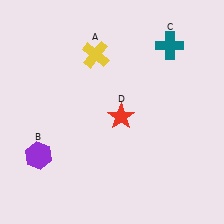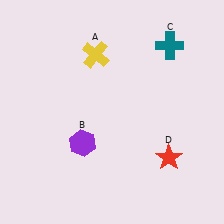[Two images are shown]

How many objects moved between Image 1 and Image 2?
2 objects moved between the two images.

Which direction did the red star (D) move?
The red star (D) moved right.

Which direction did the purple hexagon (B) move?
The purple hexagon (B) moved right.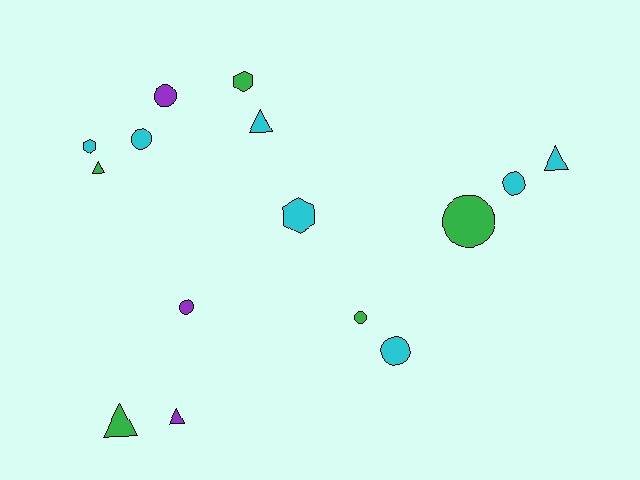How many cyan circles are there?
There are 3 cyan circles.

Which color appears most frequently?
Cyan, with 7 objects.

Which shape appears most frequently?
Circle, with 7 objects.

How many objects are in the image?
There are 15 objects.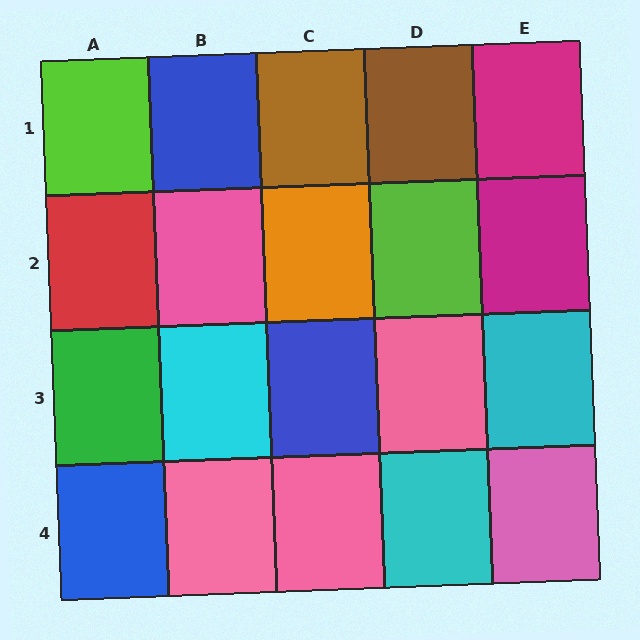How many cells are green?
1 cell is green.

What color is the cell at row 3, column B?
Cyan.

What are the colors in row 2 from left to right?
Red, pink, orange, lime, magenta.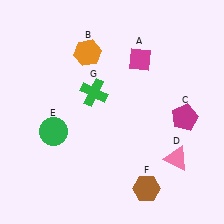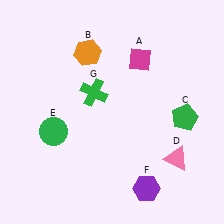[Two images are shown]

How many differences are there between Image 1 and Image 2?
There are 2 differences between the two images.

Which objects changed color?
C changed from magenta to green. F changed from brown to purple.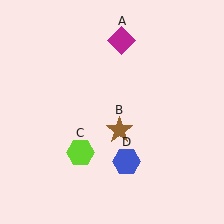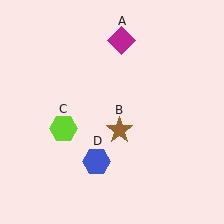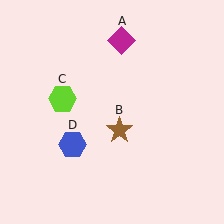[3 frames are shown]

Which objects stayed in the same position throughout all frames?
Magenta diamond (object A) and brown star (object B) remained stationary.